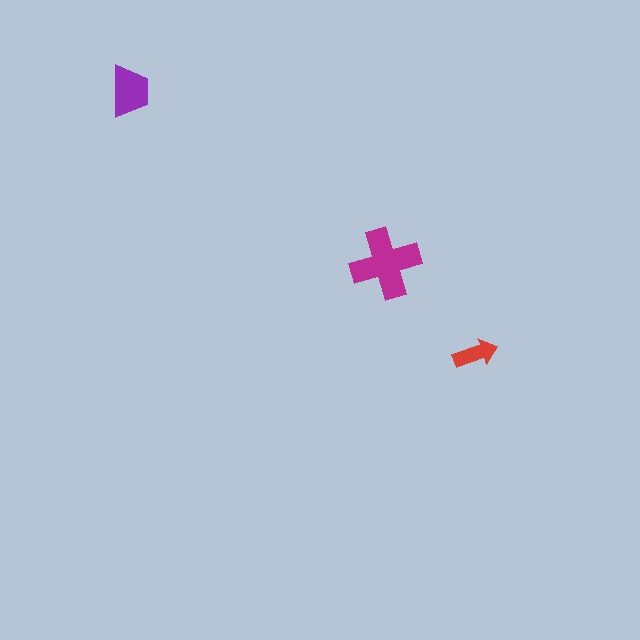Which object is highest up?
The purple trapezoid is topmost.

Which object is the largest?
The magenta cross.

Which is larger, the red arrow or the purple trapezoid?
The purple trapezoid.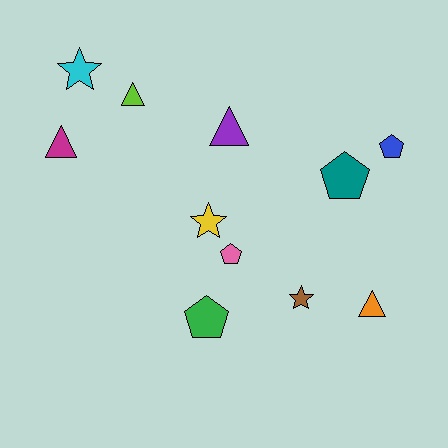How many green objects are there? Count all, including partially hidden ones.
There is 1 green object.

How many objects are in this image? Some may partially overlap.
There are 11 objects.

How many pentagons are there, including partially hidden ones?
There are 4 pentagons.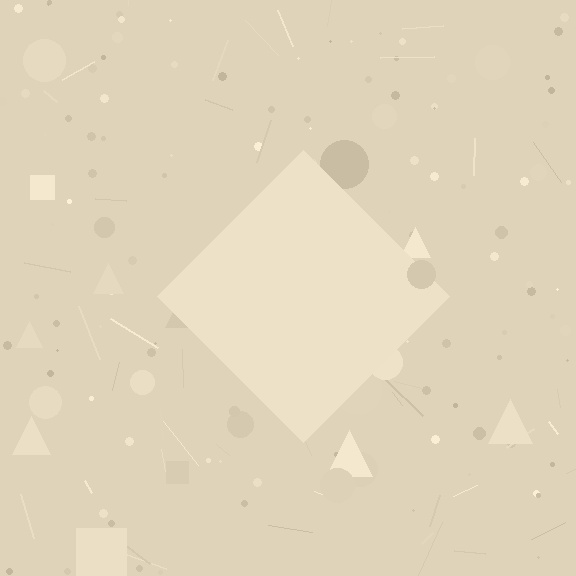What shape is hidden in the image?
A diamond is hidden in the image.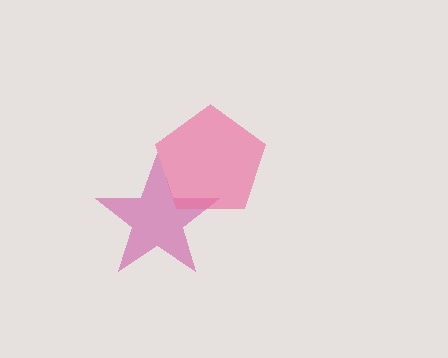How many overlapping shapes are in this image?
There are 2 overlapping shapes in the image.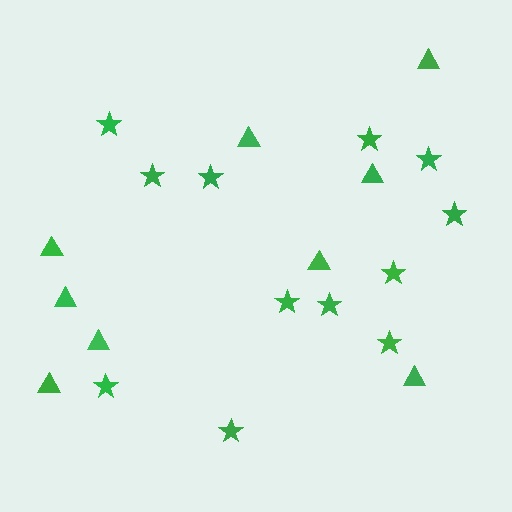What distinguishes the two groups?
There are 2 groups: one group of triangles (9) and one group of stars (12).